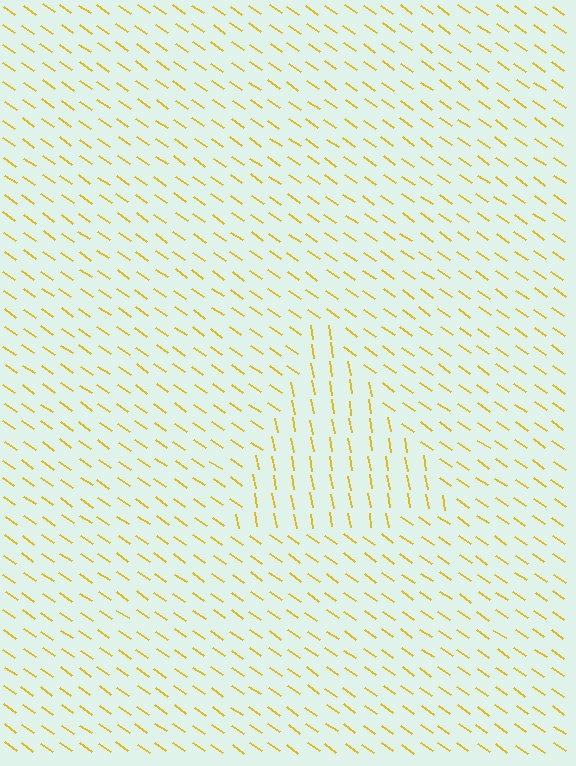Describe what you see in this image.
The image is filled with small yellow line segments. A triangle region in the image has lines oriented differently from the surrounding lines, creating a visible texture boundary.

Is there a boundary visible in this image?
Yes, there is a texture boundary formed by a change in line orientation.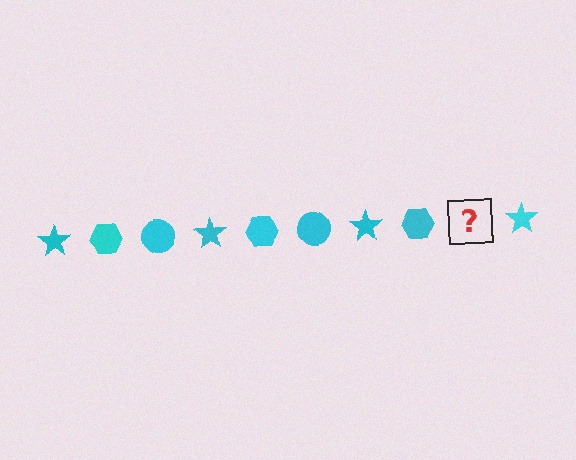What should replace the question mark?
The question mark should be replaced with a cyan circle.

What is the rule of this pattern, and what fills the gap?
The rule is that the pattern cycles through star, hexagon, circle shapes in cyan. The gap should be filled with a cyan circle.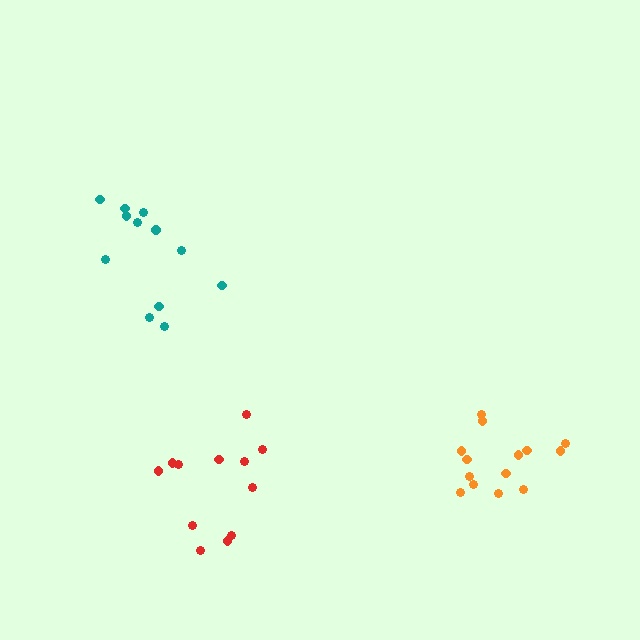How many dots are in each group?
Group 1: 12 dots, Group 2: 14 dots, Group 3: 12 dots (38 total).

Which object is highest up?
The teal cluster is topmost.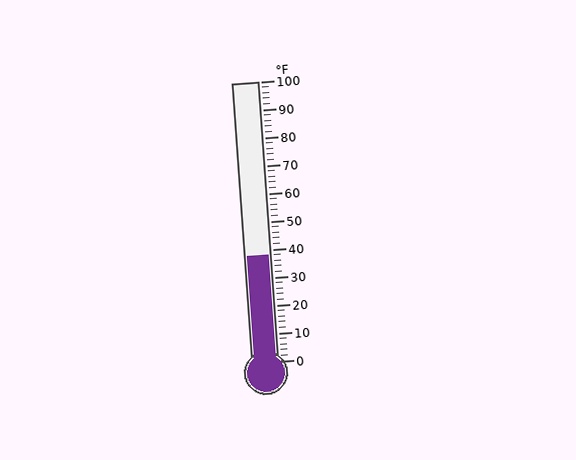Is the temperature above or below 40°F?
The temperature is below 40°F.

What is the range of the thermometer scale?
The thermometer scale ranges from 0°F to 100°F.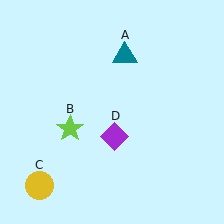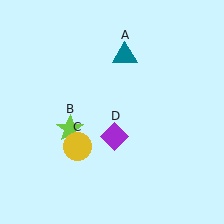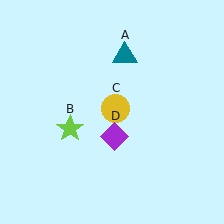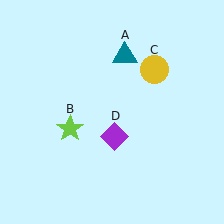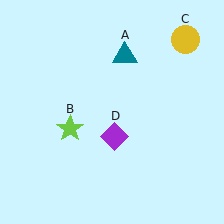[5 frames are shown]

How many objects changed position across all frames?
1 object changed position: yellow circle (object C).